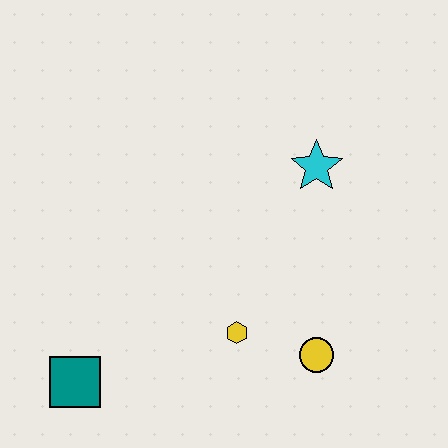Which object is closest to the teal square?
The yellow hexagon is closest to the teal square.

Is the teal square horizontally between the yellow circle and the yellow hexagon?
No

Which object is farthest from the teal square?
The cyan star is farthest from the teal square.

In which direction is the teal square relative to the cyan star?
The teal square is to the left of the cyan star.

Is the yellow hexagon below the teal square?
No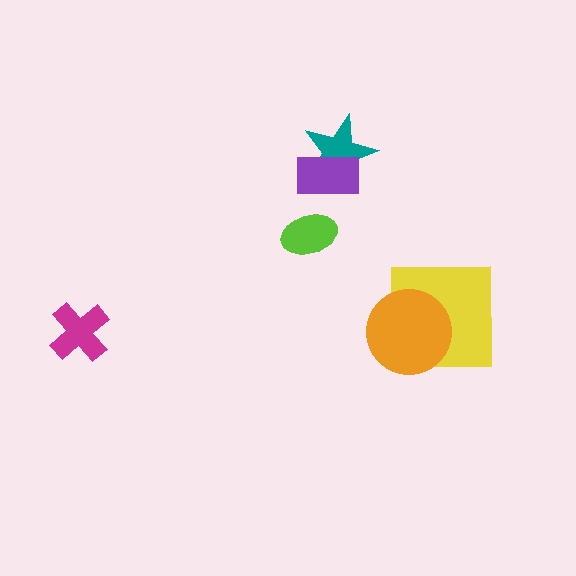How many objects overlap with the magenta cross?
0 objects overlap with the magenta cross.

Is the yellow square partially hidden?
Yes, it is partially covered by another shape.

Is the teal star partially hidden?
Yes, it is partially covered by another shape.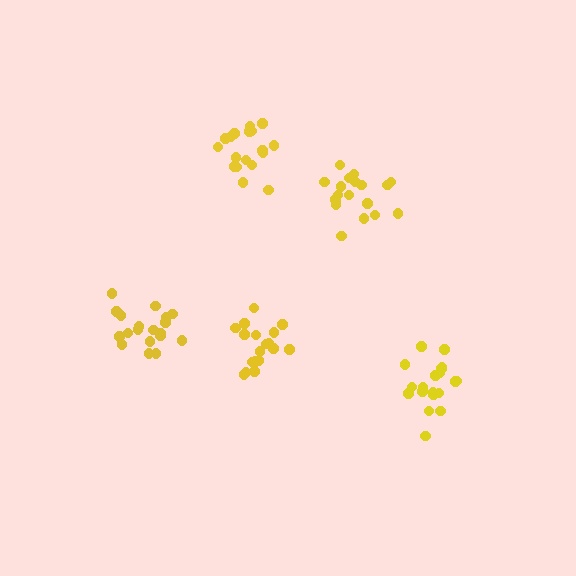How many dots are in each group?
Group 1: 18 dots, Group 2: 18 dots, Group 3: 19 dots, Group 4: 18 dots, Group 5: 19 dots (92 total).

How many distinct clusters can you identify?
There are 5 distinct clusters.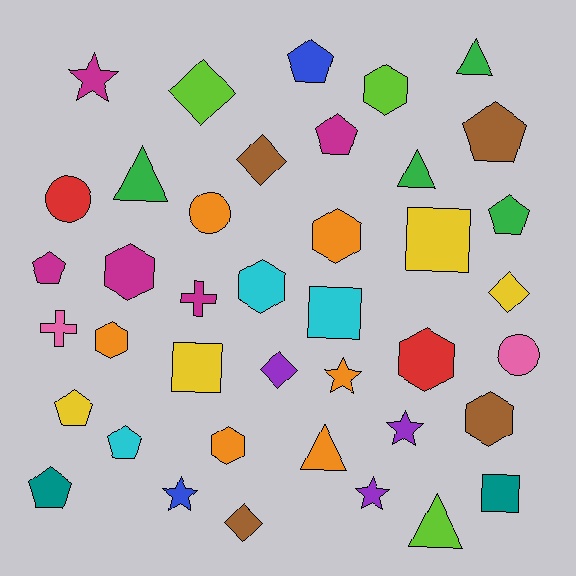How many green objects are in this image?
There are 4 green objects.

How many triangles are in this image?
There are 5 triangles.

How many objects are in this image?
There are 40 objects.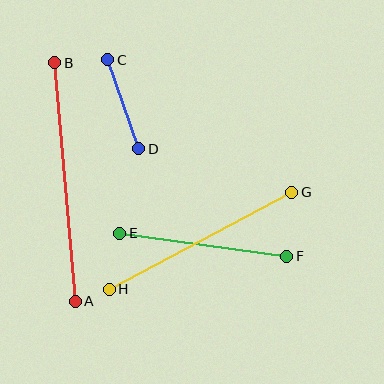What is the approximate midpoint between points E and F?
The midpoint is at approximately (203, 245) pixels.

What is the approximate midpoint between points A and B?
The midpoint is at approximately (65, 182) pixels.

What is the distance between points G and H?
The distance is approximately 207 pixels.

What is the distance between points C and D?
The distance is approximately 94 pixels.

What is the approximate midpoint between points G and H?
The midpoint is at approximately (201, 241) pixels.